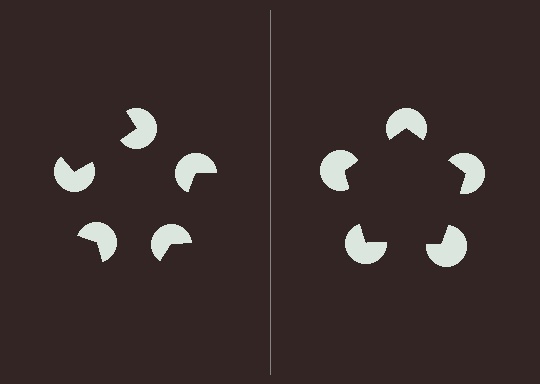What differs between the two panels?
The pac-man discs are positioned identically on both sides; only the wedge orientations differ. On the right they align to a pentagon; on the left they are misaligned.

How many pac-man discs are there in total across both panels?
10 — 5 on each side.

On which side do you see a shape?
An illusory pentagon appears on the right side. On the left side the wedge cuts are rotated, so no coherent shape forms.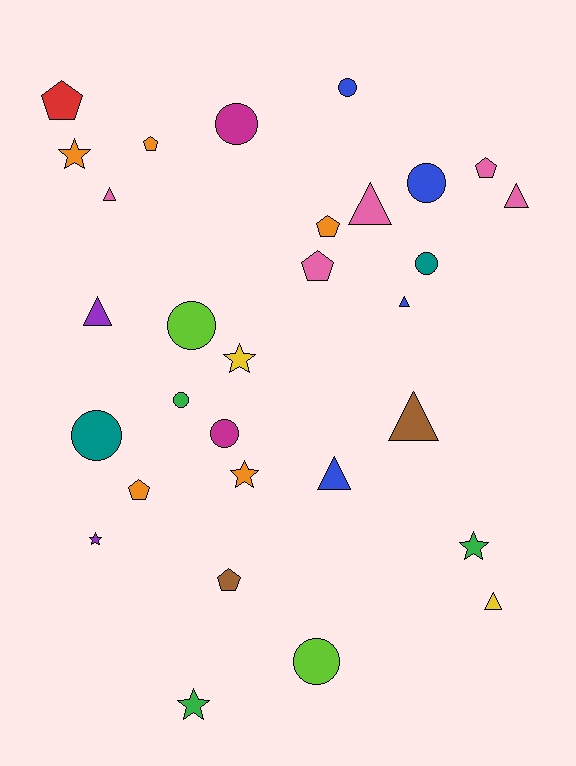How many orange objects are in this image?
There are 5 orange objects.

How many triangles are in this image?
There are 8 triangles.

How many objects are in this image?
There are 30 objects.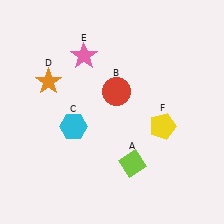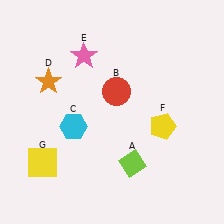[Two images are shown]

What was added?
A yellow square (G) was added in Image 2.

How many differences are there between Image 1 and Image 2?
There is 1 difference between the two images.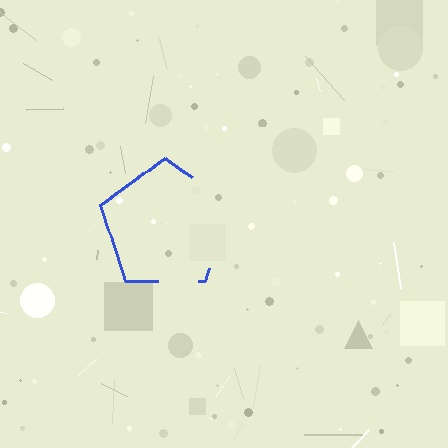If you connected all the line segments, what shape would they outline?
They would outline a pentagon.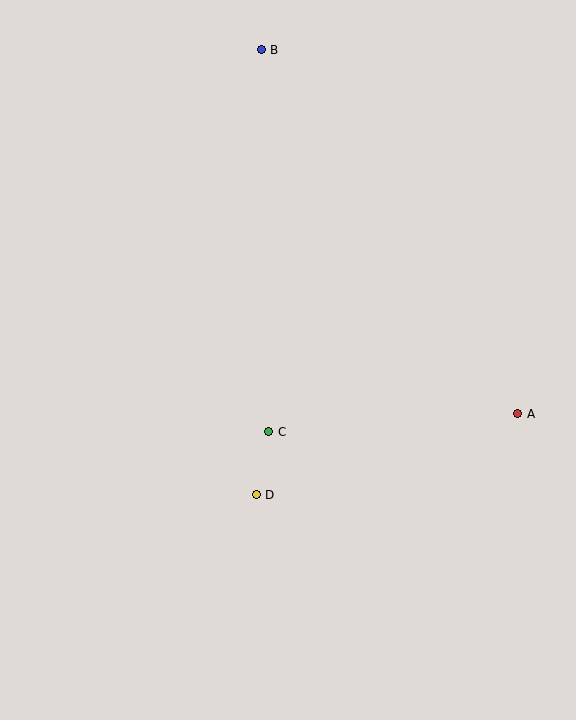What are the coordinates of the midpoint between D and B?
The midpoint between D and B is at (259, 272).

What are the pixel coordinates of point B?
Point B is at (261, 50).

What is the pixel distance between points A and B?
The distance between A and B is 445 pixels.